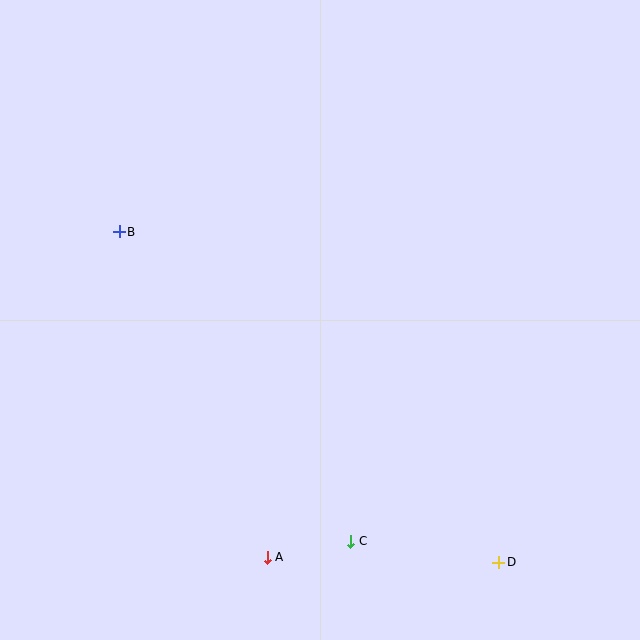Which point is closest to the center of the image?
Point B at (119, 232) is closest to the center.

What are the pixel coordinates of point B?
Point B is at (119, 232).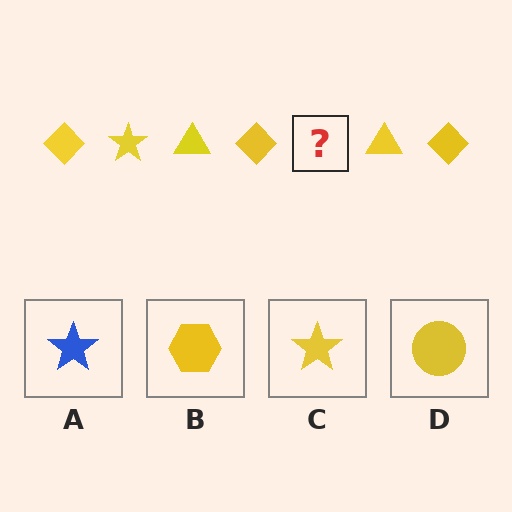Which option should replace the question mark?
Option C.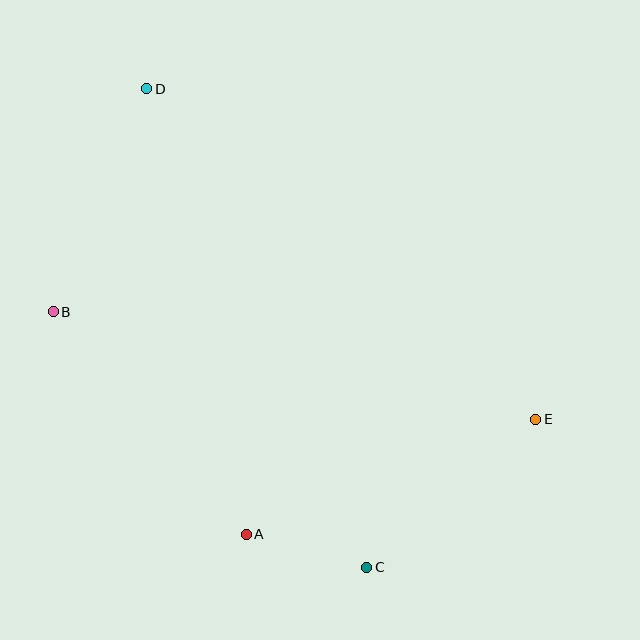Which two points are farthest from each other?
Points C and D are farthest from each other.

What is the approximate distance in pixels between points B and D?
The distance between B and D is approximately 242 pixels.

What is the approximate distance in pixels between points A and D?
The distance between A and D is approximately 456 pixels.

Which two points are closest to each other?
Points A and C are closest to each other.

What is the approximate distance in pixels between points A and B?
The distance between A and B is approximately 294 pixels.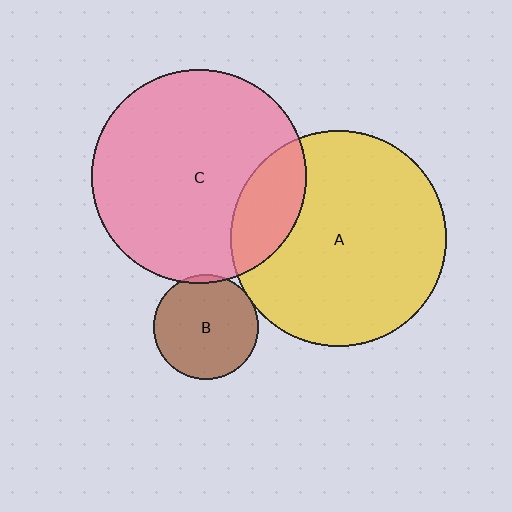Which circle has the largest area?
Circle A (yellow).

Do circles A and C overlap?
Yes.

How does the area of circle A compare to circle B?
Approximately 4.2 times.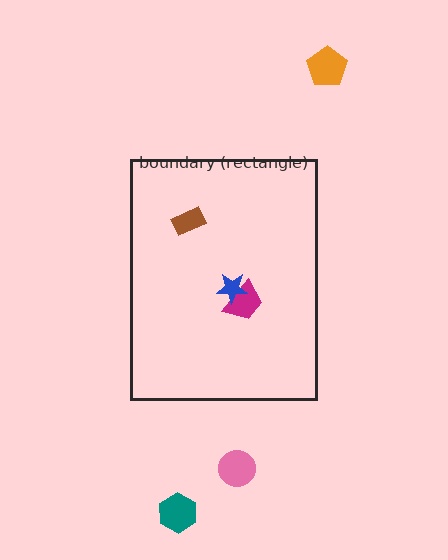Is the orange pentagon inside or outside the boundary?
Outside.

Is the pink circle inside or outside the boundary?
Outside.